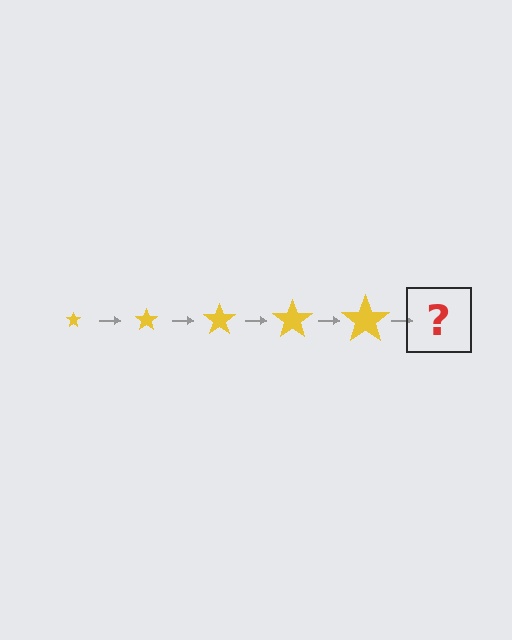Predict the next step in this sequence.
The next step is a yellow star, larger than the previous one.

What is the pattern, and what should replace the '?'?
The pattern is that the star gets progressively larger each step. The '?' should be a yellow star, larger than the previous one.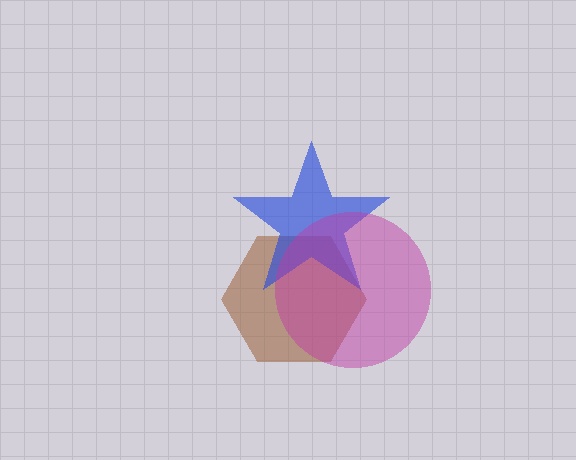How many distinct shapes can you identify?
There are 3 distinct shapes: a brown hexagon, a blue star, a magenta circle.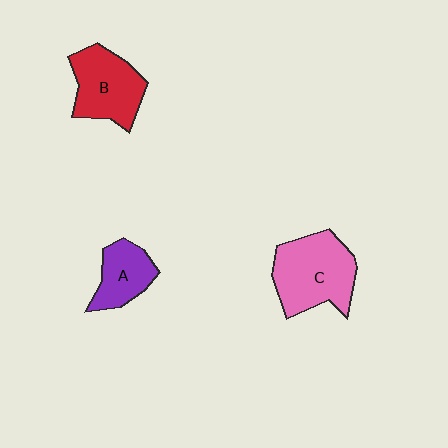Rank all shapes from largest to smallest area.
From largest to smallest: C (pink), B (red), A (purple).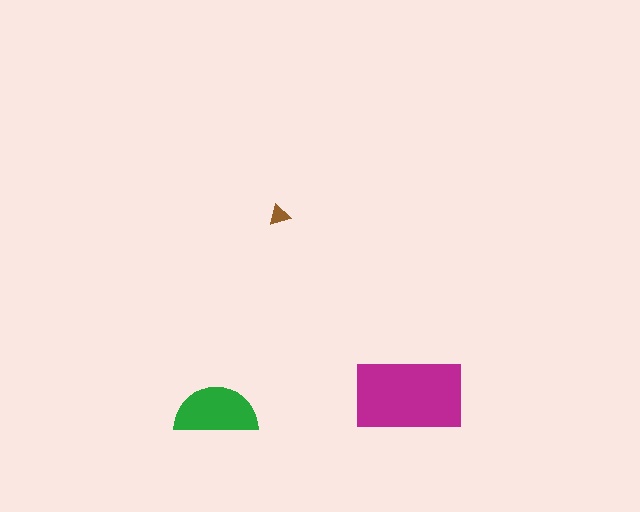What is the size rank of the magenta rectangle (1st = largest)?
1st.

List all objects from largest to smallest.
The magenta rectangle, the green semicircle, the brown triangle.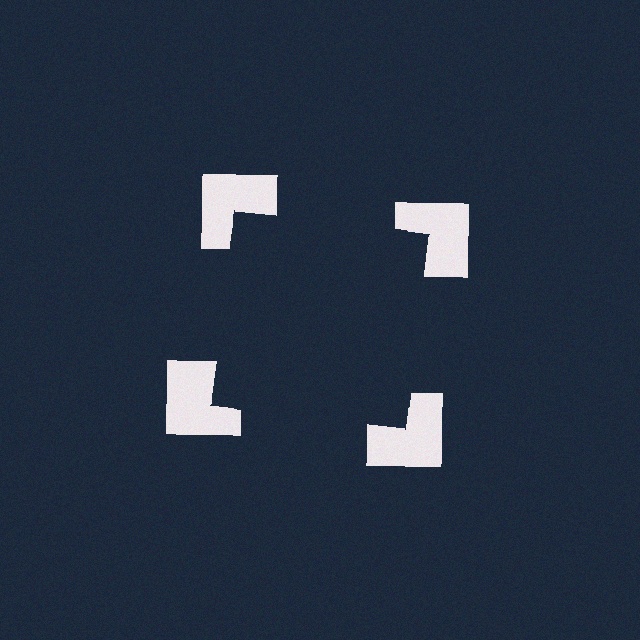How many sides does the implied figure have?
4 sides.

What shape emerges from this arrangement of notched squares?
An illusory square — its edges are inferred from the aligned wedge cuts in the notched squares, not physically drawn.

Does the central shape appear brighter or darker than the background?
It typically appears slightly darker than the background, even though no actual brightness change is drawn.